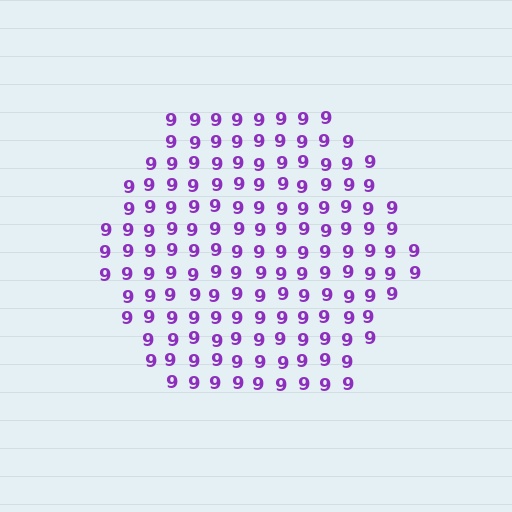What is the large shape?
The large shape is a hexagon.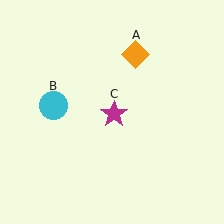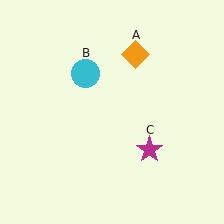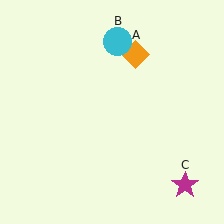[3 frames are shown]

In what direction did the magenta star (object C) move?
The magenta star (object C) moved down and to the right.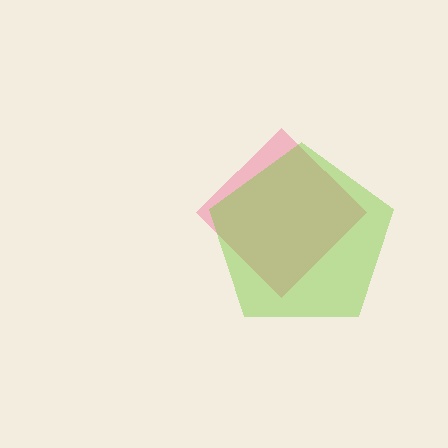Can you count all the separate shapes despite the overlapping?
Yes, there are 2 separate shapes.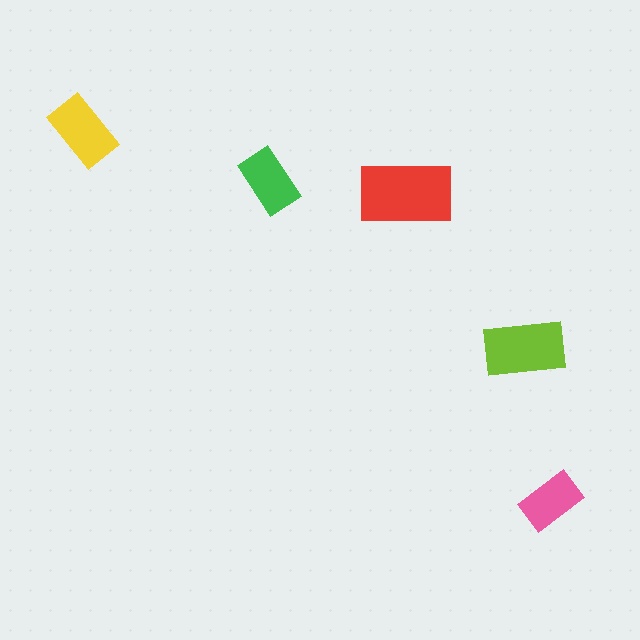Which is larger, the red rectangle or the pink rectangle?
The red one.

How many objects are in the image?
There are 5 objects in the image.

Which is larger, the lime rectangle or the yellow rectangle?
The lime one.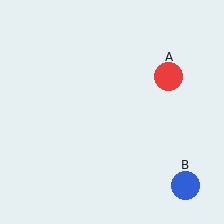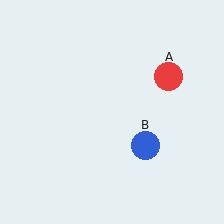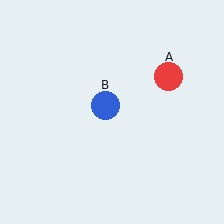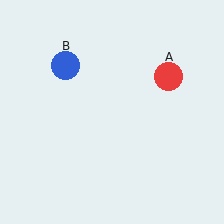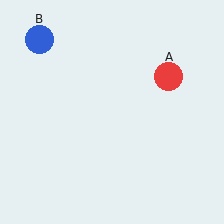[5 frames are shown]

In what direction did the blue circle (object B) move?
The blue circle (object B) moved up and to the left.